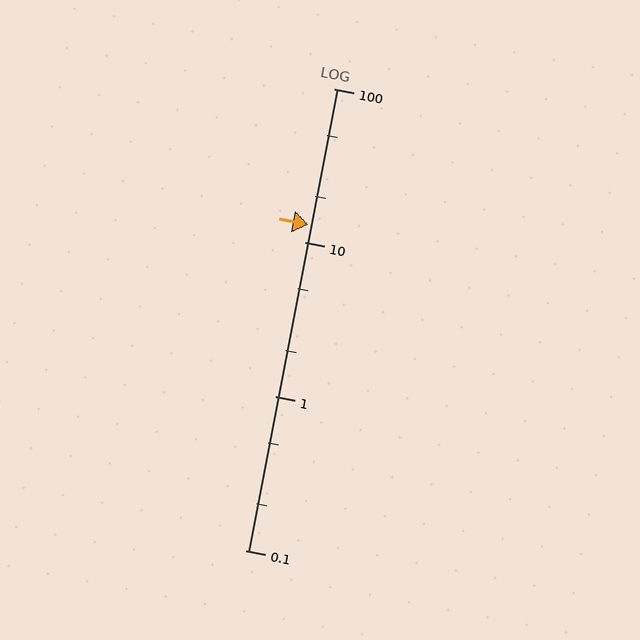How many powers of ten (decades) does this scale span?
The scale spans 3 decades, from 0.1 to 100.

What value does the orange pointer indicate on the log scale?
The pointer indicates approximately 13.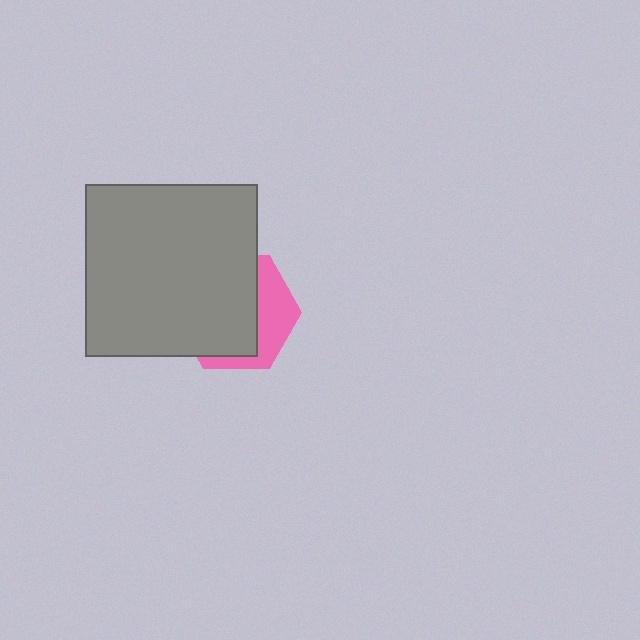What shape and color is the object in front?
The object in front is a gray square.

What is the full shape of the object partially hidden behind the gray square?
The partially hidden object is a pink hexagon.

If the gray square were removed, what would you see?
You would see the complete pink hexagon.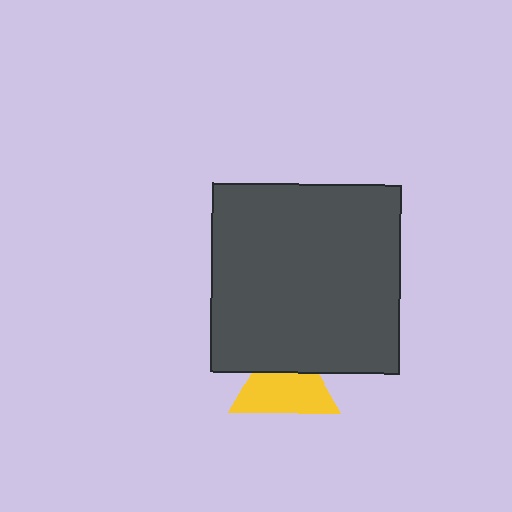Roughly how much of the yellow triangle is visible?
About half of it is visible (roughly 65%).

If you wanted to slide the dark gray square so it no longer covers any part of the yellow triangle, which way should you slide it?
Slide it up — that is the most direct way to separate the two shapes.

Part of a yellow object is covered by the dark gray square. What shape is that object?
It is a triangle.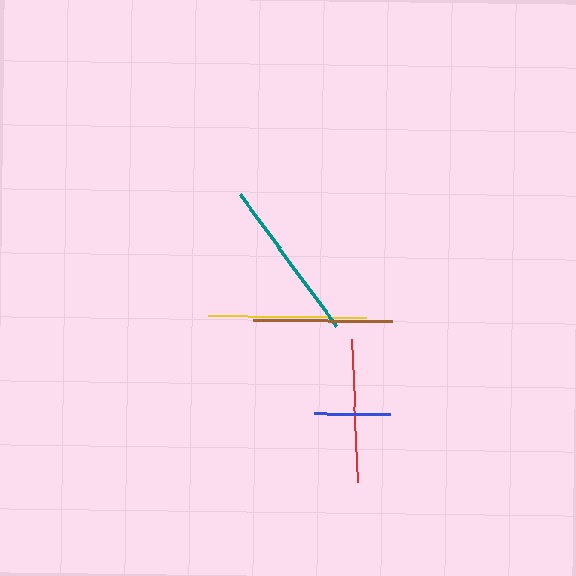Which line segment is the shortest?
The blue line is the shortest at approximately 76 pixels.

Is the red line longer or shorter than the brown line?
The red line is longer than the brown line.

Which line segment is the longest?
The teal line is the longest at approximately 162 pixels.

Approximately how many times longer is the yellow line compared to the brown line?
The yellow line is approximately 1.1 times the length of the brown line.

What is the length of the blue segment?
The blue segment is approximately 76 pixels long.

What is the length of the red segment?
The red segment is approximately 143 pixels long.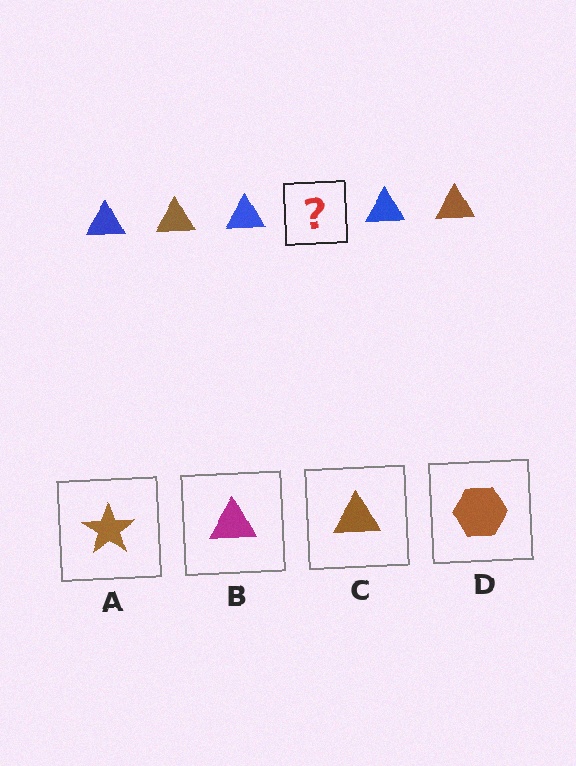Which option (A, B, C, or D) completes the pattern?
C.